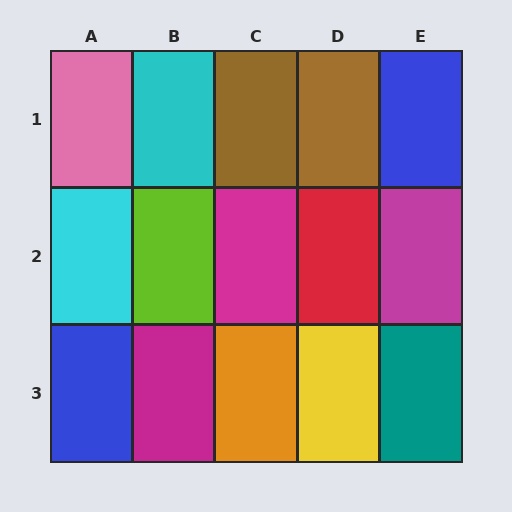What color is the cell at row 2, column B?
Lime.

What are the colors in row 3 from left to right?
Blue, magenta, orange, yellow, teal.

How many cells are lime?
1 cell is lime.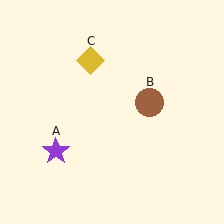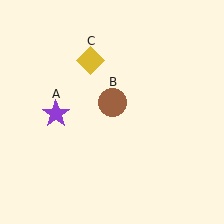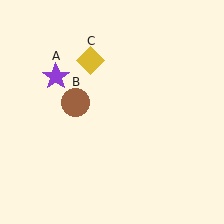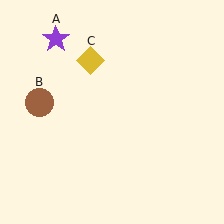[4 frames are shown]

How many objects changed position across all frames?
2 objects changed position: purple star (object A), brown circle (object B).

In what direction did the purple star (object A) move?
The purple star (object A) moved up.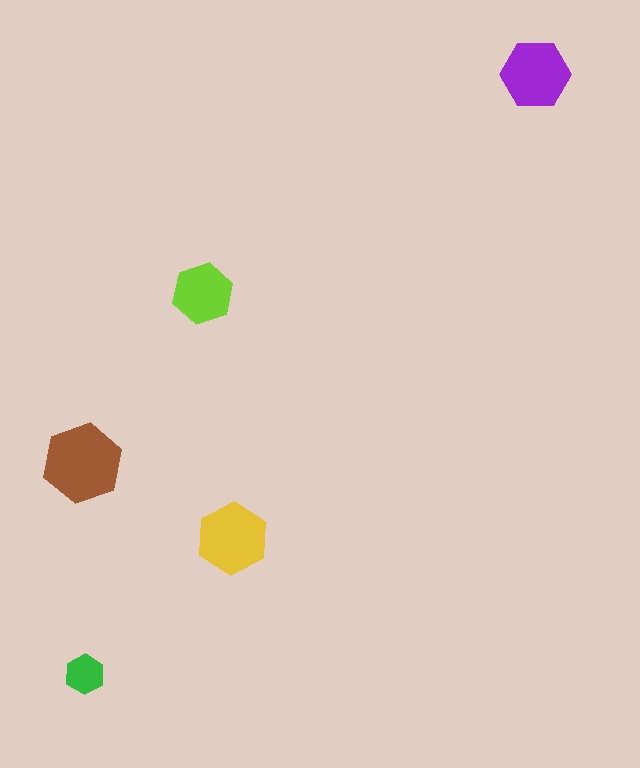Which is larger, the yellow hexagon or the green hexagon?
The yellow one.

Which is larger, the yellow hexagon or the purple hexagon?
The yellow one.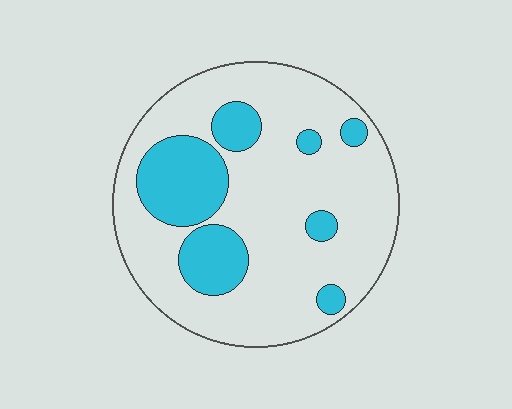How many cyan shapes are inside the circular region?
7.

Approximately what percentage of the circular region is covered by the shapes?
Approximately 25%.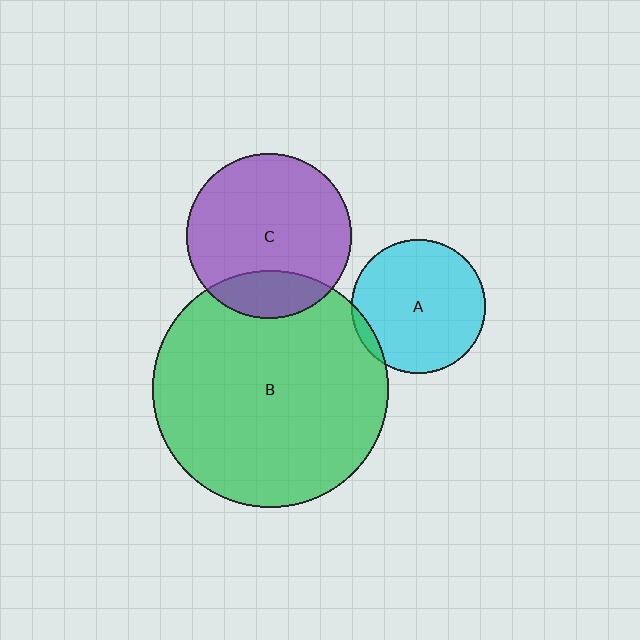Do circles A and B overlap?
Yes.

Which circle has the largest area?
Circle B (green).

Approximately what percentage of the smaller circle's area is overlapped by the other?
Approximately 5%.